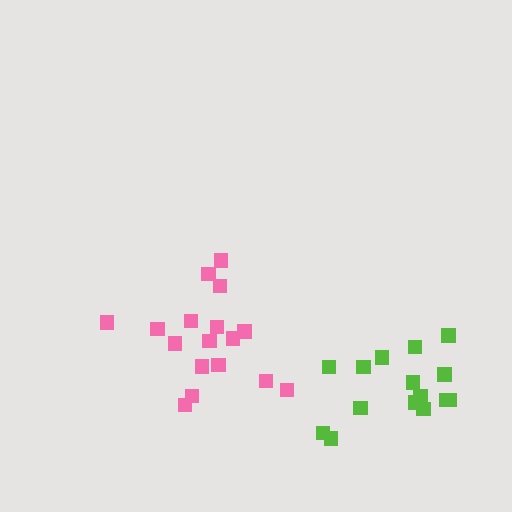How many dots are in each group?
Group 1: 15 dots, Group 2: 17 dots (32 total).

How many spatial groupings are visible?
There are 2 spatial groupings.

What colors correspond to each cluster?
The clusters are colored: lime, pink.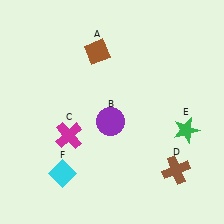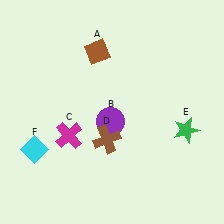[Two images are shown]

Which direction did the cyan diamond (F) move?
The cyan diamond (F) moved left.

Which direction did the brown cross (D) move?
The brown cross (D) moved left.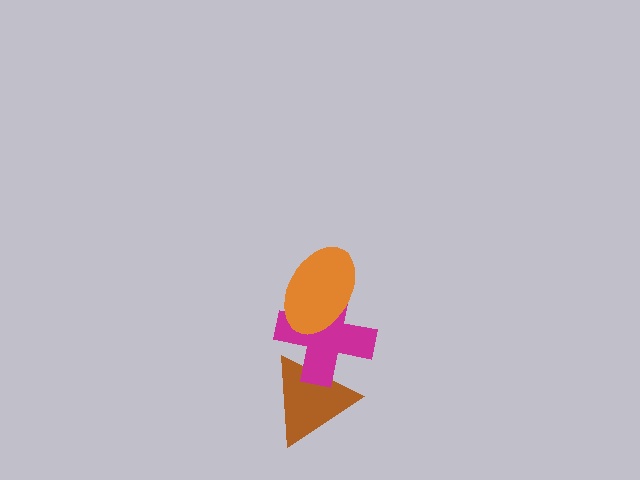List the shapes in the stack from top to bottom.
From top to bottom: the orange ellipse, the magenta cross, the brown triangle.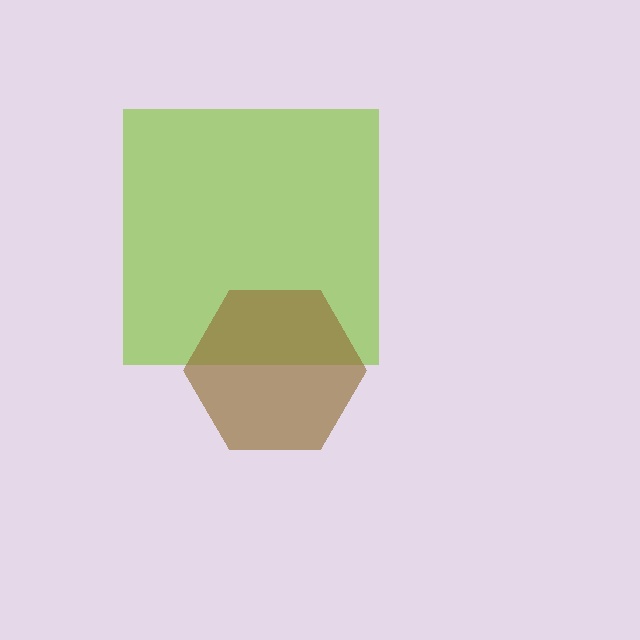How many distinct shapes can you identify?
There are 2 distinct shapes: a lime square, a brown hexagon.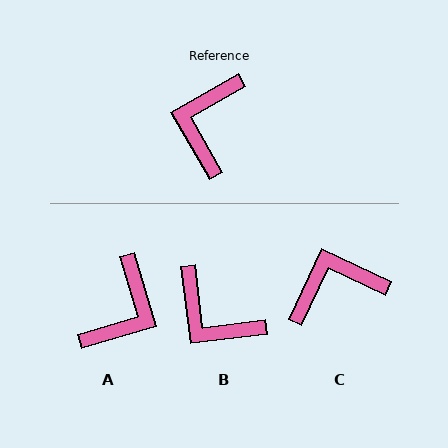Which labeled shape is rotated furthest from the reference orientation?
A, about 167 degrees away.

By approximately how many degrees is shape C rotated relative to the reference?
Approximately 55 degrees clockwise.